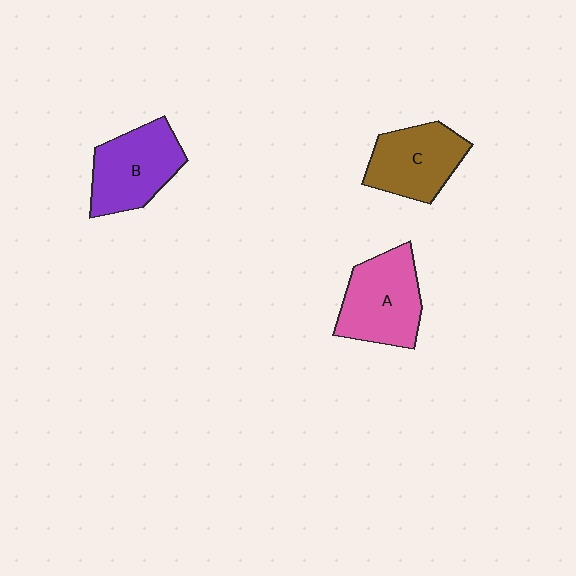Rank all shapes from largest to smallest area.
From largest to smallest: A (pink), B (purple), C (brown).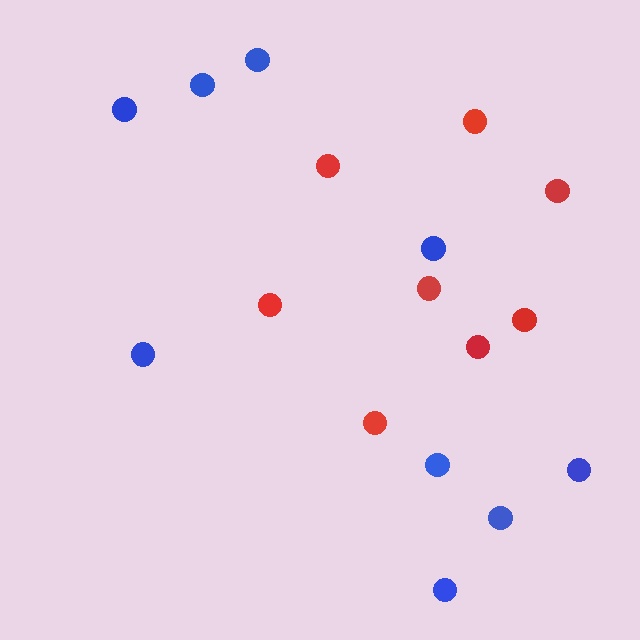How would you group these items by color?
There are 2 groups: one group of red circles (8) and one group of blue circles (9).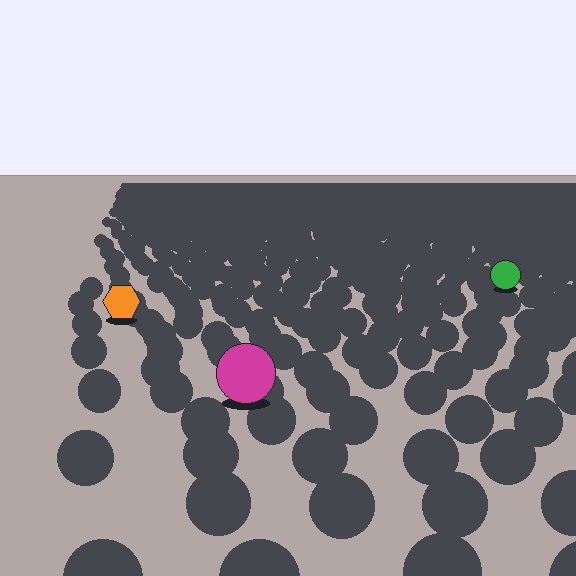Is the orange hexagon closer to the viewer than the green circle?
Yes. The orange hexagon is closer — you can tell from the texture gradient: the ground texture is coarser near it.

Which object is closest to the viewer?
The magenta circle is closest. The texture marks near it are larger and more spread out.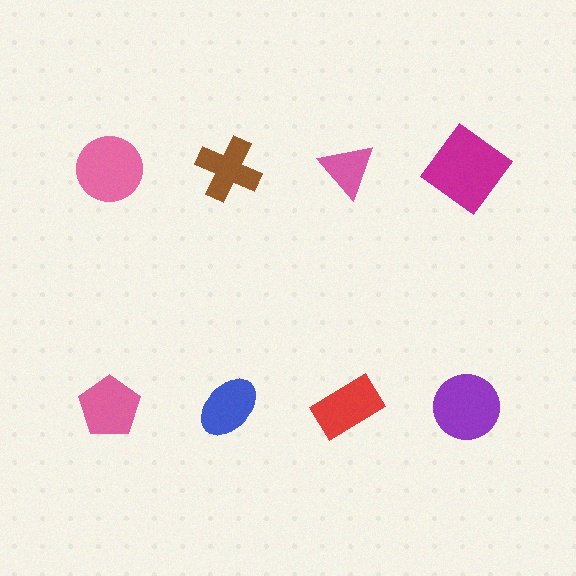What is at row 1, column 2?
A brown cross.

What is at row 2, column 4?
A purple circle.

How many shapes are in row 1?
4 shapes.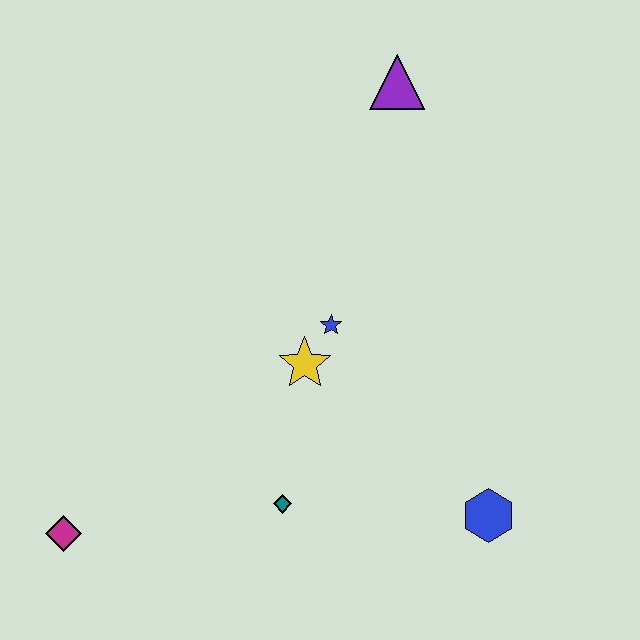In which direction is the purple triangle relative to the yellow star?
The purple triangle is above the yellow star.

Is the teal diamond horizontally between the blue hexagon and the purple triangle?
No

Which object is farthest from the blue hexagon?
The purple triangle is farthest from the blue hexagon.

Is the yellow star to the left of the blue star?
Yes